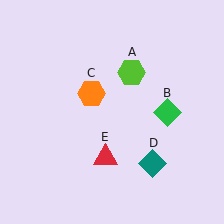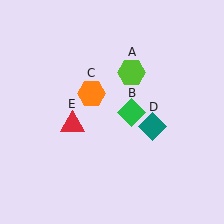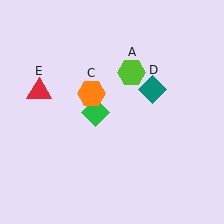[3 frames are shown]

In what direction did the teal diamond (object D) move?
The teal diamond (object D) moved up.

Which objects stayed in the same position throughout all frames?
Lime hexagon (object A) and orange hexagon (object C) remained stationary.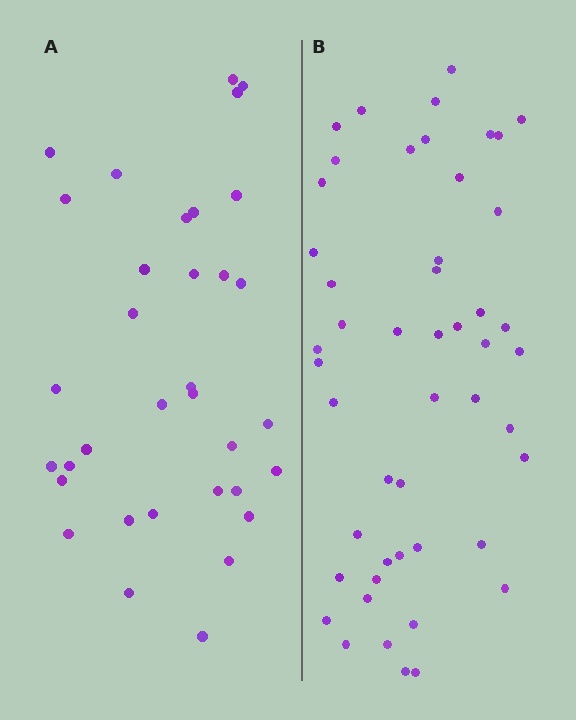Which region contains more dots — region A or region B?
Region B (the right region) has more dots.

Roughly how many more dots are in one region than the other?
Region B has approximately 15 more dots than region A.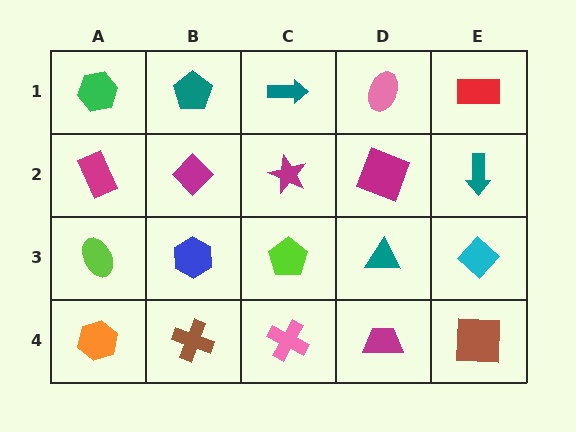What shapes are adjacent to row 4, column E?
A cyan diamond (row 3, column E), a magenta trapezoid (row 4, column D).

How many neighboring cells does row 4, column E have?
2.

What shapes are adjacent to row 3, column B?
A magenta diamond (row 2, column B), a brown cross (row 4, column B), a lime ellipse (row 3, column A), a lime pentagon (row 3, column C).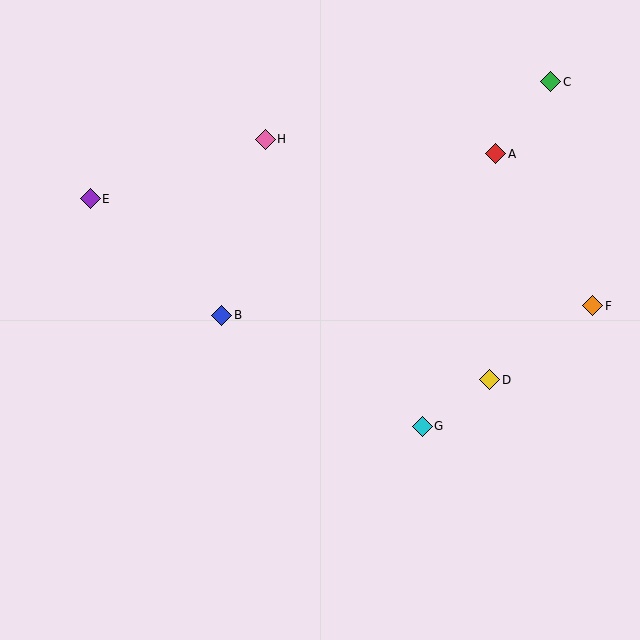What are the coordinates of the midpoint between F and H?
The midpoint between F and H is at (429, 222).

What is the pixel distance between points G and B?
The distance between G and B is 229 pixels.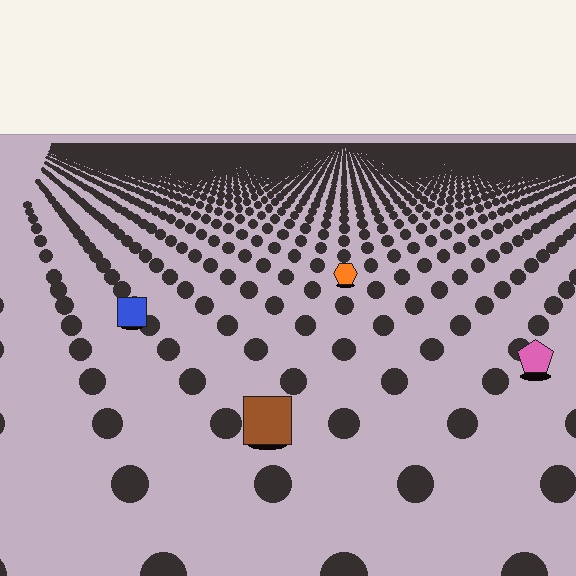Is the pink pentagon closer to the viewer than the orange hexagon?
Yes. The pink pentagon is closer — you can tell from the texture gradient: the ground texture is coarser near it.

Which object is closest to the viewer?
The brown square is closest. The texture marks near it are larger and more spread out.